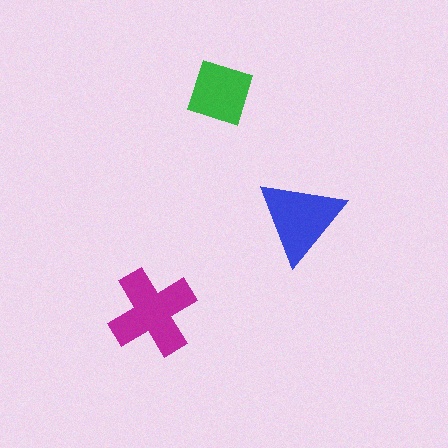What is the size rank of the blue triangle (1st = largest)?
2nd.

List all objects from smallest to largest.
The green diamond, the blue triangle, the magenta cross.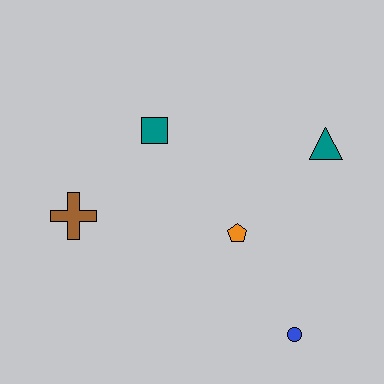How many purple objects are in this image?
There are no purple objects.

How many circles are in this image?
There is 1 circle.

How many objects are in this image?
There are 5 objects.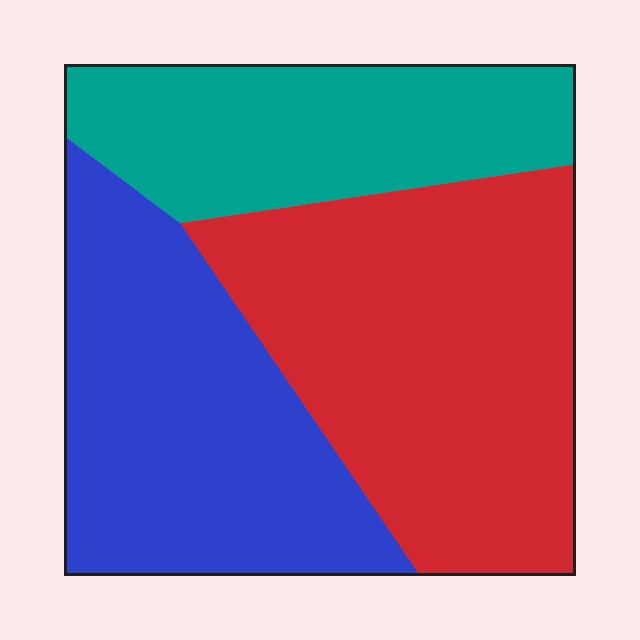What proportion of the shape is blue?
Blue takes up about one third (1/3) of the shape.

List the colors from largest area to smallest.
From largest to smallest: red, blue, teal.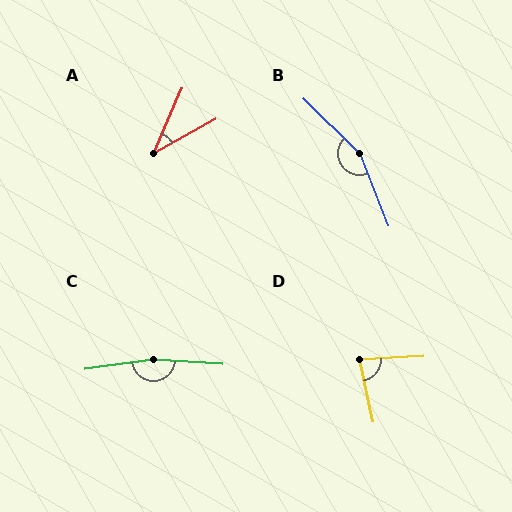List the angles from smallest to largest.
A (37°), D (81°), B (156°), C (168°).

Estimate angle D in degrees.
Approximately 81 degrees.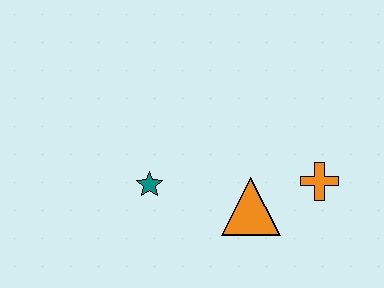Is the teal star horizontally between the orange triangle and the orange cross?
No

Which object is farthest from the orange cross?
The teal star is farthest from the orange cross.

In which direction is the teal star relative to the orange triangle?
The teal star is to the left of the orange triangle.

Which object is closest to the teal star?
The orange triangle is closest to the teal star.